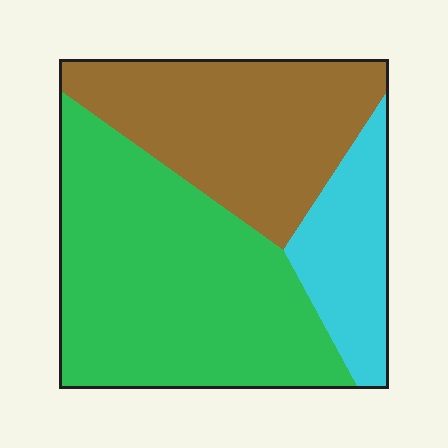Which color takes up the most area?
Green, at roughly 50%.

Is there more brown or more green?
Green.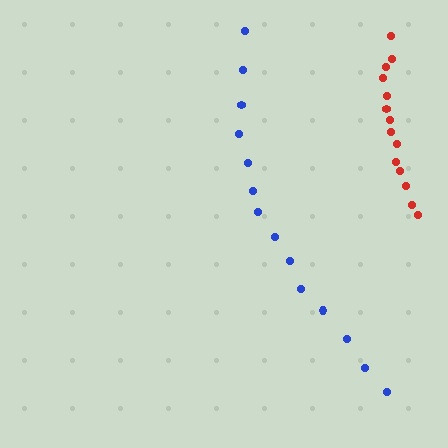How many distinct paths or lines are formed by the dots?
There are 2 distinct paths.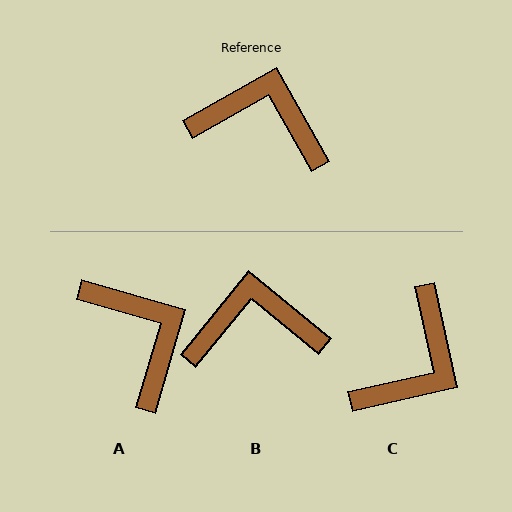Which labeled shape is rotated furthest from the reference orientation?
C, about 107 degrees away.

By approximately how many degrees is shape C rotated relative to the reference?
Approximately 107 degrees clockwise.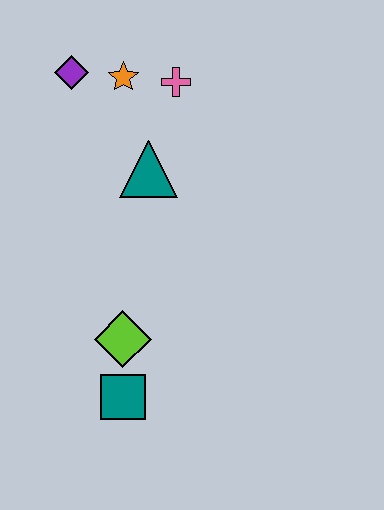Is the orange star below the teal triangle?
No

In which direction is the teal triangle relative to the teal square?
The teal triangle is above the teal square.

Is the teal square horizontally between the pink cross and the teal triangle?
No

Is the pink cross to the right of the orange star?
Yes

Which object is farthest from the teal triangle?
The teal square is farthest from the teal triangle.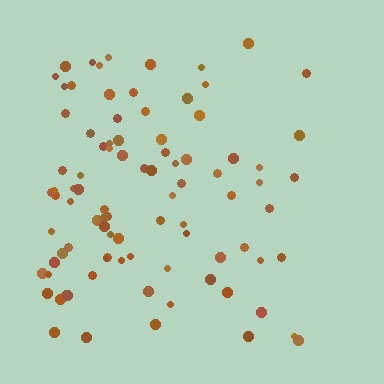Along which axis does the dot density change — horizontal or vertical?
Horizontal.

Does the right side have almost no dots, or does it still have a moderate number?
Still a moderate number, just noticeably fewer than the left.